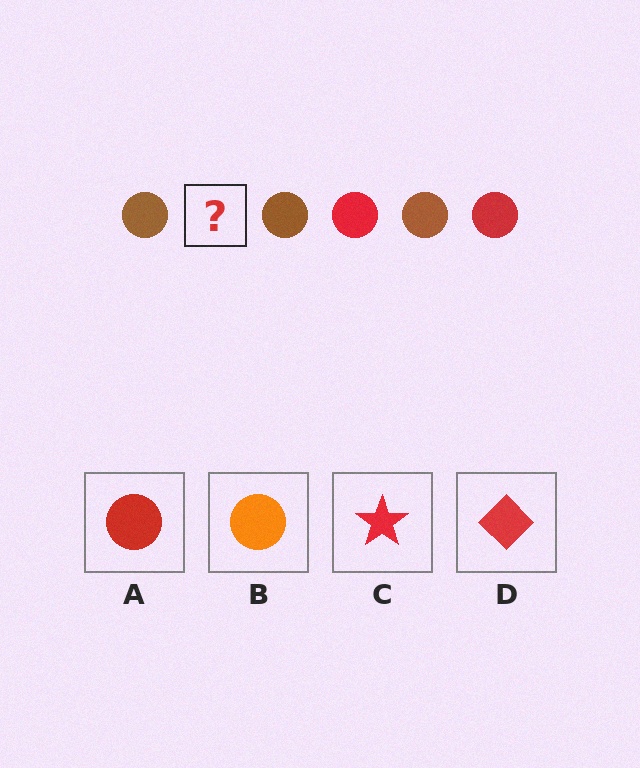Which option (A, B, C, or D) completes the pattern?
A.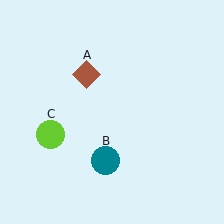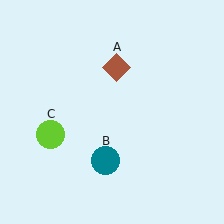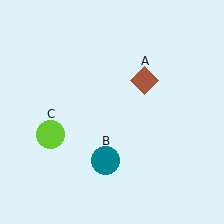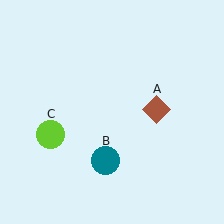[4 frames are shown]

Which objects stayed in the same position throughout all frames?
Teal circle (object B) and lime circle (object C) remained stationary.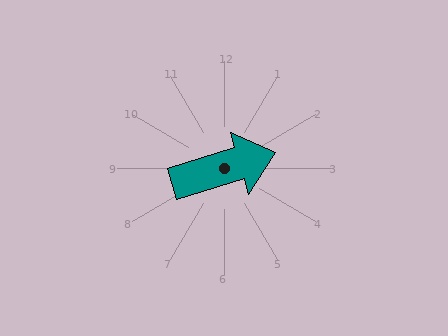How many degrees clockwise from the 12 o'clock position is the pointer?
Approximately 73 degrees.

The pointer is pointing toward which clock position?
Roughly 2 o'clock.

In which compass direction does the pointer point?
East.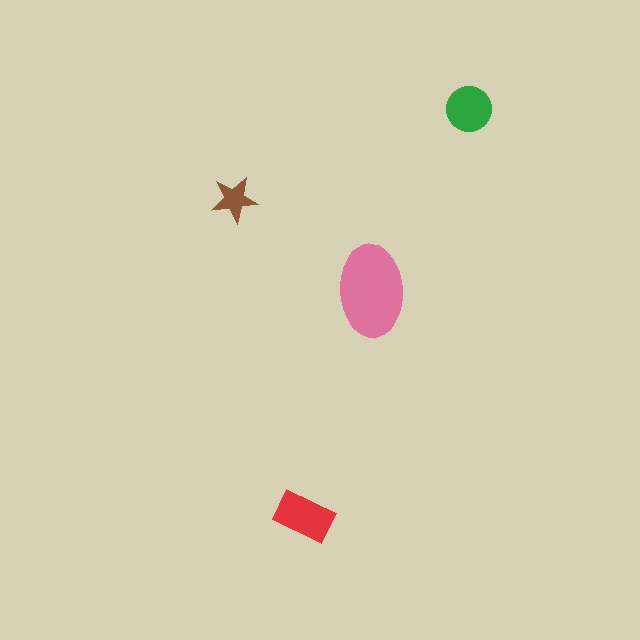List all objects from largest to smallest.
The pink ellipse, the red rectangle, the green circle, the brown star.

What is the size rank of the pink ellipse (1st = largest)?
1st.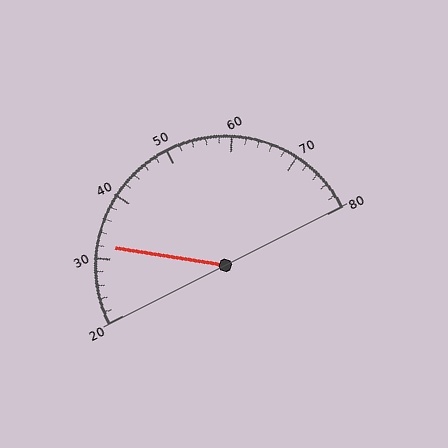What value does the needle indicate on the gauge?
The needle indicates approximately 32.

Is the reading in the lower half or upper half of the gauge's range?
The reading is in the lower half of the range (20 to 80).